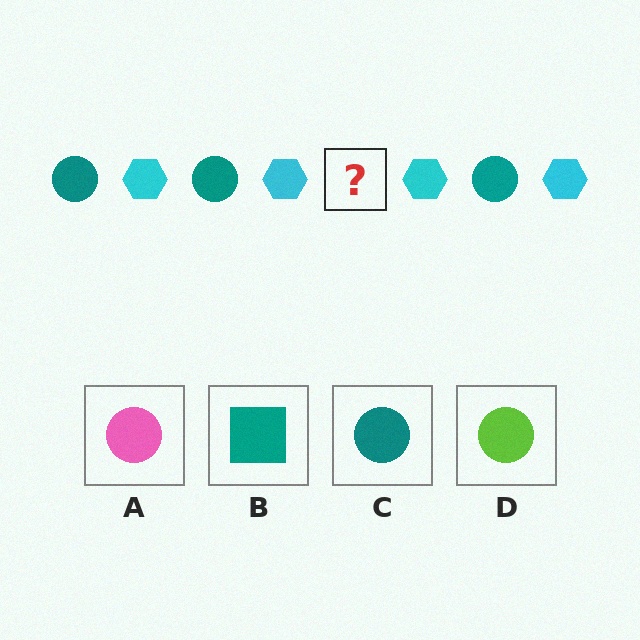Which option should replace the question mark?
Option C.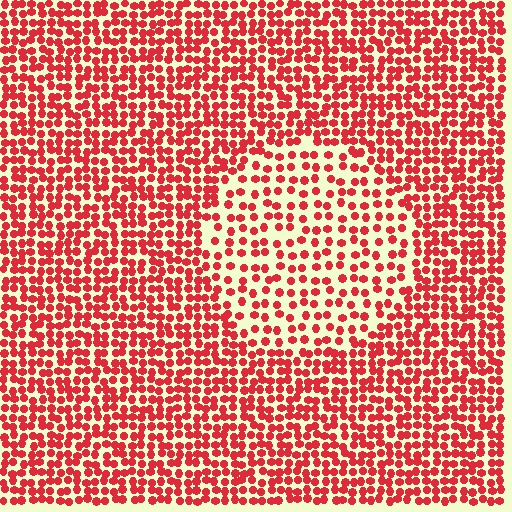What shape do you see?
I see a circle.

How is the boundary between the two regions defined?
The boundary is defined by a change in element density (approximately 1.8x ratio). All elements are the same color, size, and shape.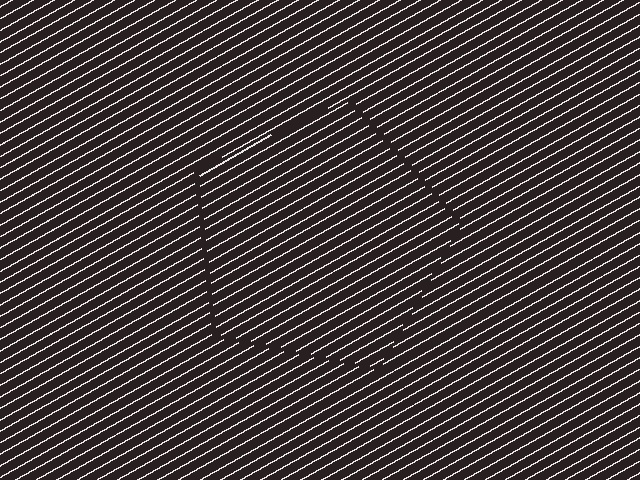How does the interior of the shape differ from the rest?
The interior of the shape contains the same grating, shifted by half a period — the contour is defined by the phase discontinuity where line-ends from the inner and outer gratings abut.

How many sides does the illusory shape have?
5 sides — the line-ends trace a pentagon.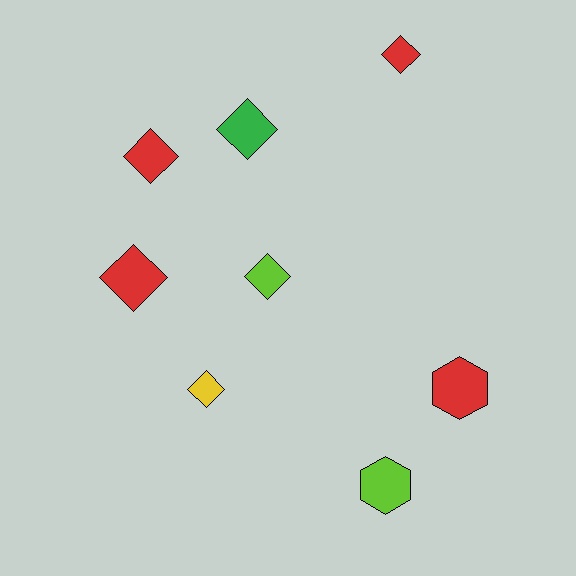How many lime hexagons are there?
There is 1 lime hexagon.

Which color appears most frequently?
Red, with 4 objects.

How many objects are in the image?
There are 8 objects.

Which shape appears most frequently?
Diamond, with 6 objects.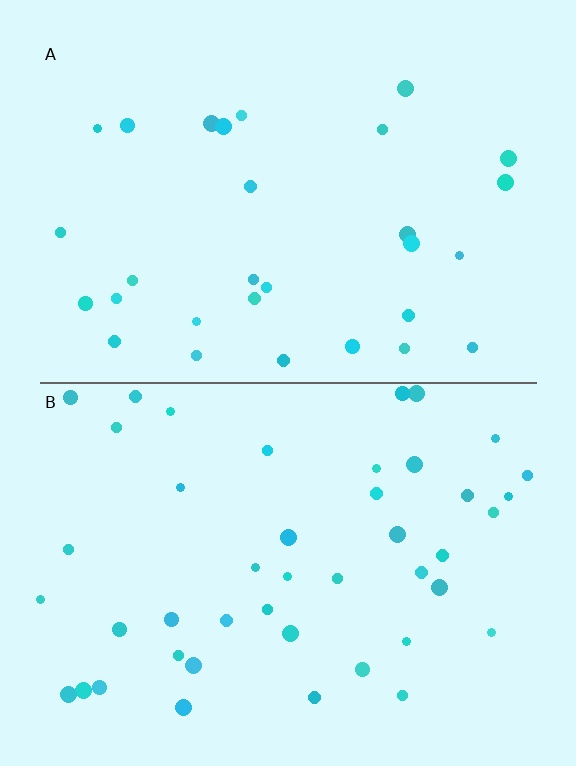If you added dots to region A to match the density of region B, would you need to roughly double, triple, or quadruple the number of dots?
Approximately double.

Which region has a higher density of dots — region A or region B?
B (the bottom).